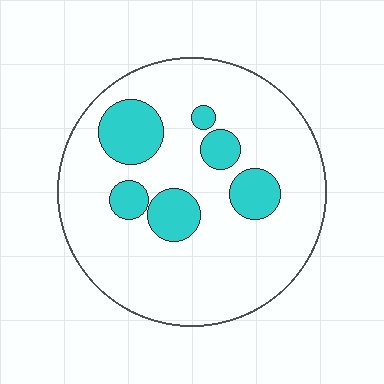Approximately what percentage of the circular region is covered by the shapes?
Approximately 20%.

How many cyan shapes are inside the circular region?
6.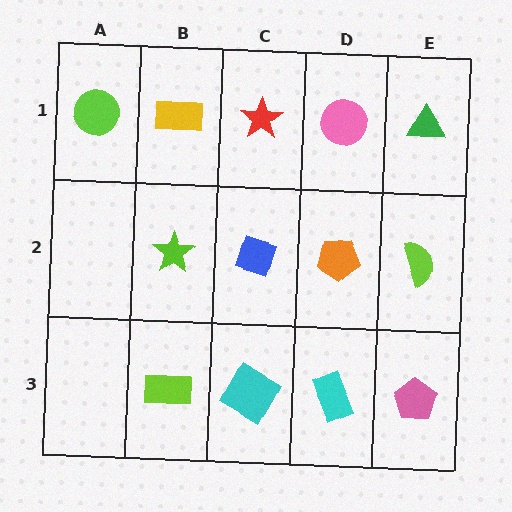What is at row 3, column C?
A cyan diamond.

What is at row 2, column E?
A lime semicircle.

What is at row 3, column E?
A pink pentagon.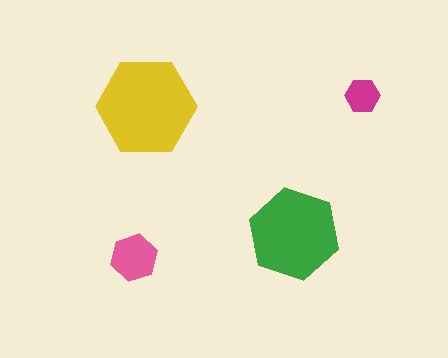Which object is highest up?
The magenta hexagon is topmost.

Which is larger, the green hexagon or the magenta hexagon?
The green one.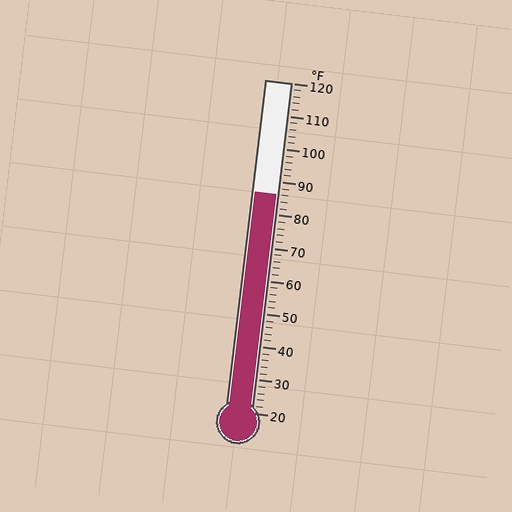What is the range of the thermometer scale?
The thermometer scale ranges from 20°F to 120°F.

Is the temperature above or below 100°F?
The temperature is below 100°F.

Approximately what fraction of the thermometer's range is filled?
The thermometer is filled to approximately 65% of its range.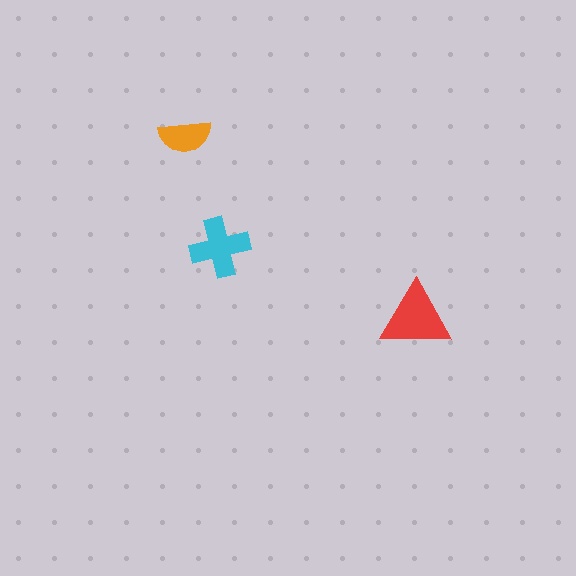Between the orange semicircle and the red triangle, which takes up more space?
The red triangle.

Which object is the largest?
The red triangle.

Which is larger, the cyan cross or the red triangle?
The red triangle.